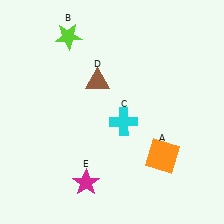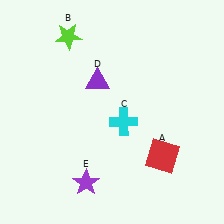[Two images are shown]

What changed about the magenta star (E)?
In Image 1, E is magenta. In Image 2, it changed to purple.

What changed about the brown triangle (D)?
In Image 1, D is brown. In Image 2, it changed to purple.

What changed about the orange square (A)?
In Image 1, A is orange. In Image 2, it changed to red.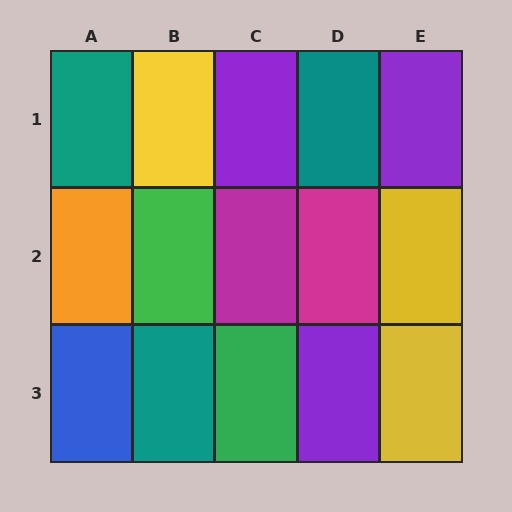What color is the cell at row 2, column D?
Magenta.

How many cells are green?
2 cells are green.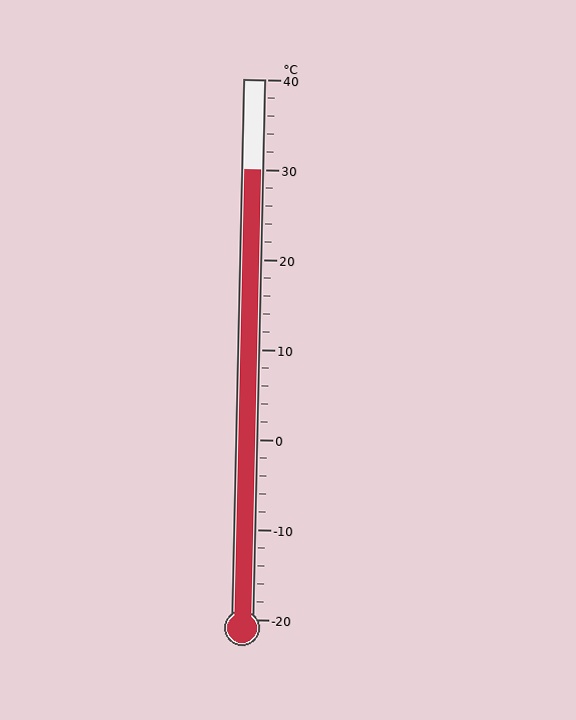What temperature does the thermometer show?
The thermometer shows approximately 30°C.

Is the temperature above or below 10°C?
The temperature is above 10°C.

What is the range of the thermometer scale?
The thermometer scale ranges from -20°C to 40°C.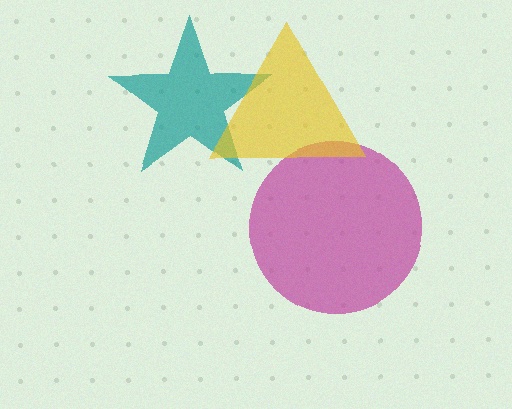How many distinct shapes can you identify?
There are 3 distinct shapes: a teal star, a magenta circle, a yellow triangle.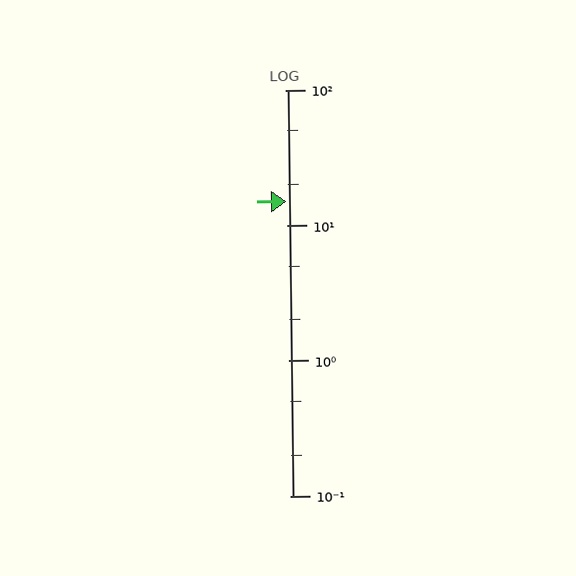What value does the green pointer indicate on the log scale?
The pointer indicates approximately 15.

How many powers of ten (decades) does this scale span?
The scale spans 3 decades, from 0.1 to 100.